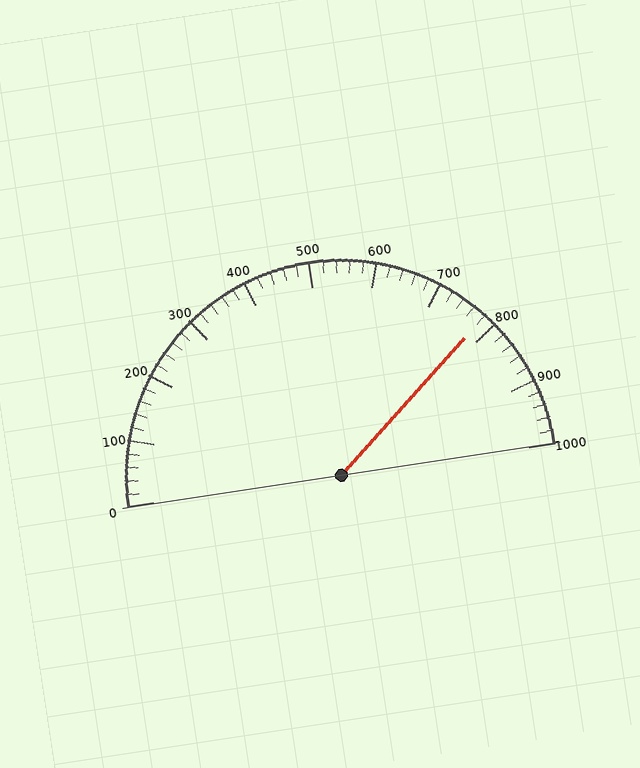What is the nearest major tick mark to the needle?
The nearest major tick mark is 800.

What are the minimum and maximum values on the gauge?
The gauge ranges from 0 to 1000.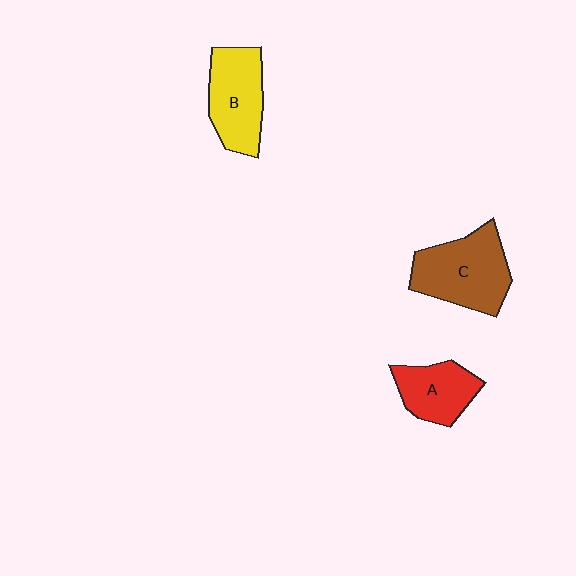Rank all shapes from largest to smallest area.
From largest to smallest: C (brown), B (yellow), A (red).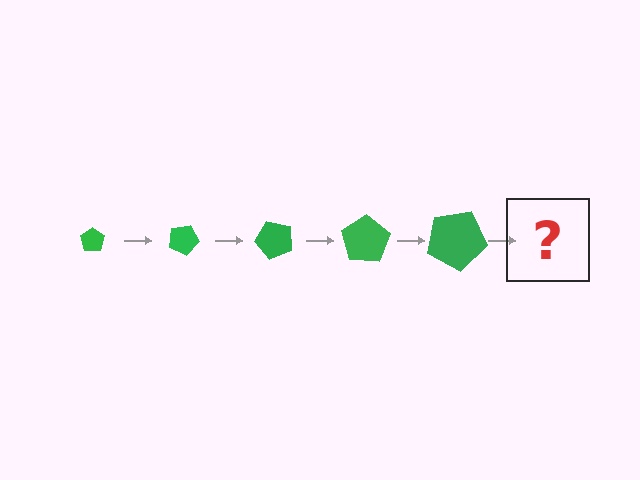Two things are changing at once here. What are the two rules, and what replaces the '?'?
The two rules are that the pentagon grows larger each step and it rotates 25 degrees each step. The '?' should be a pentagon, larger than the previous one and rotated 125 degrees from the start.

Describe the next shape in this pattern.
It should be a pentagon, larger than the previous one and rotated 125 degrees from the start.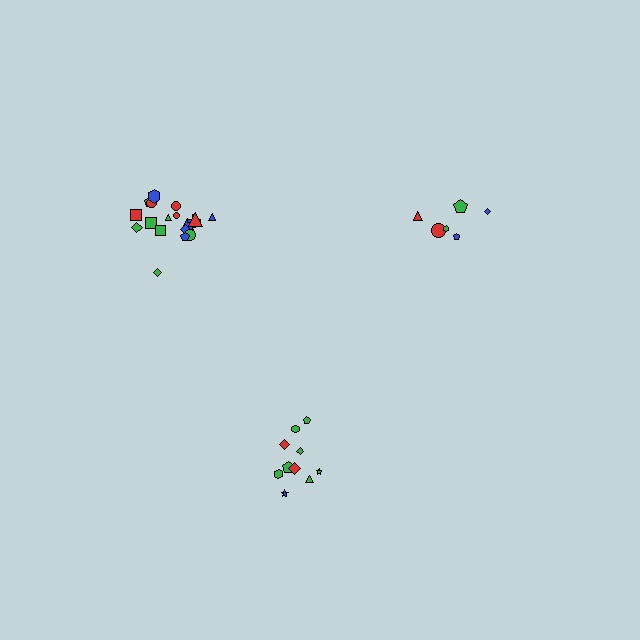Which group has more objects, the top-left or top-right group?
The top-left group.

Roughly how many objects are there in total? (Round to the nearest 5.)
Roughly 35 objects in total.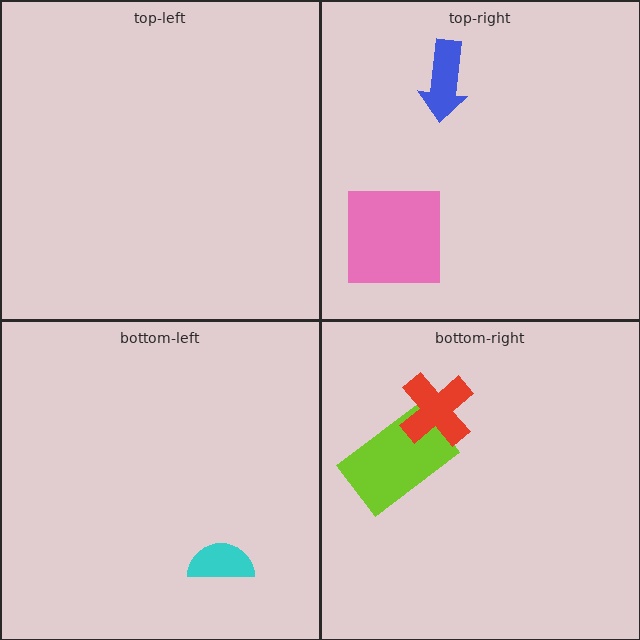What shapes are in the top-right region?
The pink square, the blue arrow.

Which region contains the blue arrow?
The top-right region.